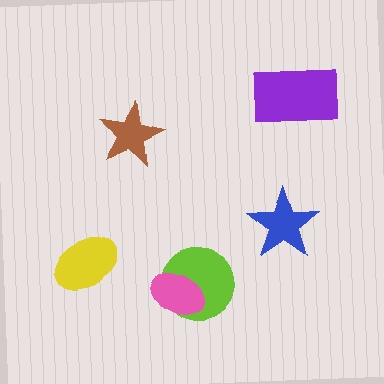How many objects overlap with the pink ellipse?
1 object overlaps with the pink ellipse.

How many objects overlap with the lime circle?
1 object overlaps with the lime circle.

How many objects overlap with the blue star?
0 objects overlap with the blue star.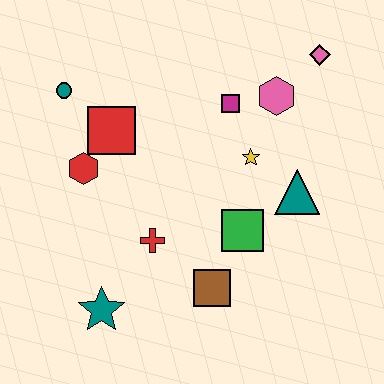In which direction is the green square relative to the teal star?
The green square is to the right of the teal star.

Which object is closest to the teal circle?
The red square is closest to the teal circle.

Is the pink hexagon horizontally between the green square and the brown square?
No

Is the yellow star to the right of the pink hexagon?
No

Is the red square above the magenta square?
No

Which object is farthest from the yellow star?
The teal star is farthest from the yellow star.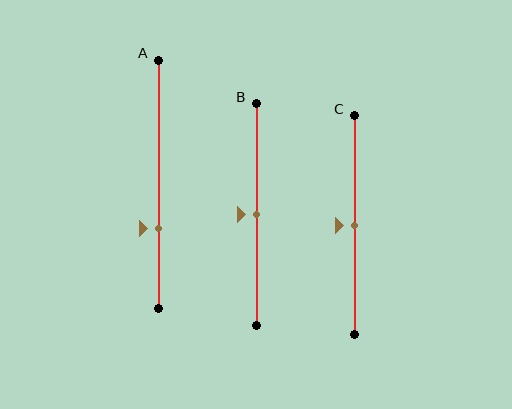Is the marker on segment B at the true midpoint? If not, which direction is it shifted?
Yes, the marker on segment B is at the true midpoint.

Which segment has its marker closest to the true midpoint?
Segment B has its marker closest to the true midpoint.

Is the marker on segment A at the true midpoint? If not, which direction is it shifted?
No, the marker on segment A is shifted downward by about 18% of the segment length.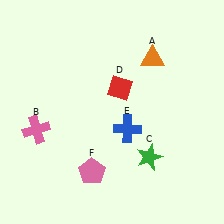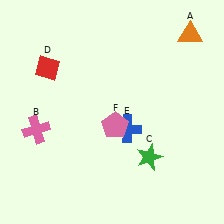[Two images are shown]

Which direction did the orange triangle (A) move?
The orange triangle (A) moved right.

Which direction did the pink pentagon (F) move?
The pink pentagon (F) moved up.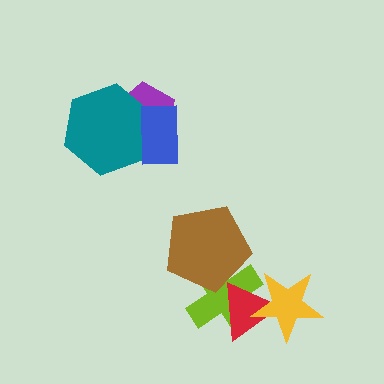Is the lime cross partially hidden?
Yes, it is partially covered by another shape.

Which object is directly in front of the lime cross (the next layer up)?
The brown pentagon is directly in front of the lime cross.